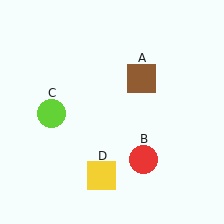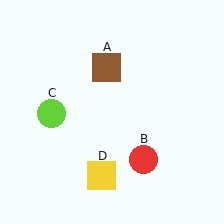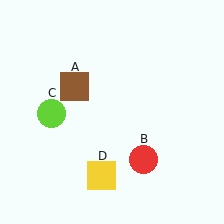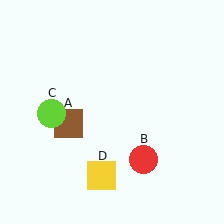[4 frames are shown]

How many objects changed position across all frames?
1 object changed position: brown square (object A).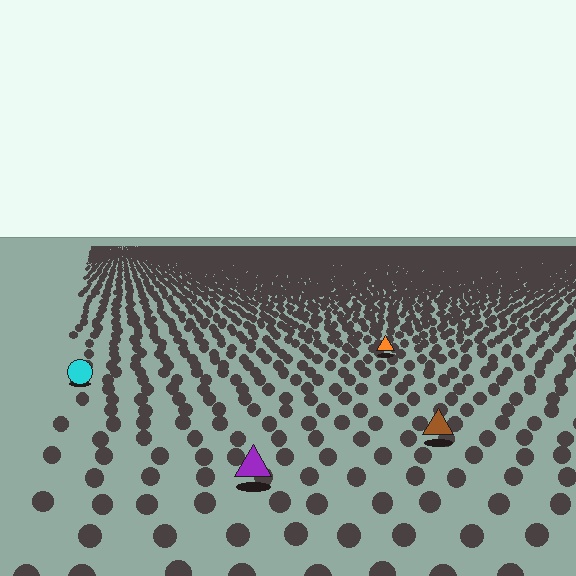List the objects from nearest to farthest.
From nearest to farthest: the purple triangle, the brown triangle, the cyan circle, the orange triangle.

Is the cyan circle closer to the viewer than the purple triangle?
No. The purple triangle is closer — you can tell from the texture gradient: the ground texture is coarser near it.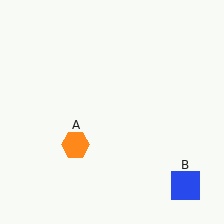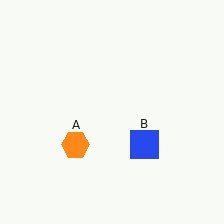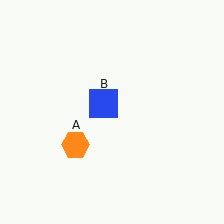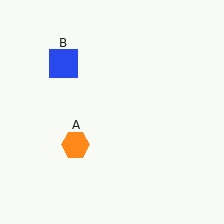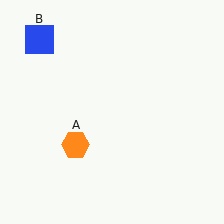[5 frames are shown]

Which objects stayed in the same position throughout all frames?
Orange hexagon (object A) remained stationary.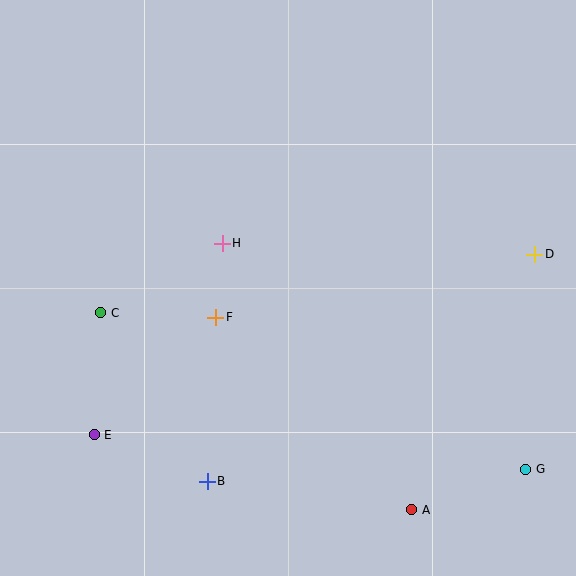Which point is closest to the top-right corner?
Point D is closest to the top-right corner.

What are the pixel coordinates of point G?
Point G is at (526, 469).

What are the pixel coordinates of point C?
Point C is at (101, 313).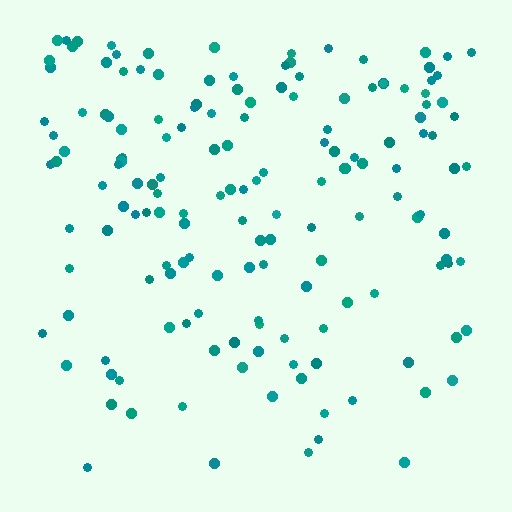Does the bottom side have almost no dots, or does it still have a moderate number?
Still a moderate number, just noticeably fewer than the top.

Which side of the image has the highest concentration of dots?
The top.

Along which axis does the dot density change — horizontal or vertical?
Vertical.